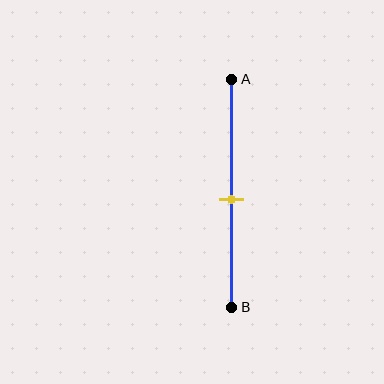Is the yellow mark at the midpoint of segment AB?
Yes, the mark is approximately at the midpoint.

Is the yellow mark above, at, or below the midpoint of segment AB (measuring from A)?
The yellow mark is approximately at the midpoint of segment AB.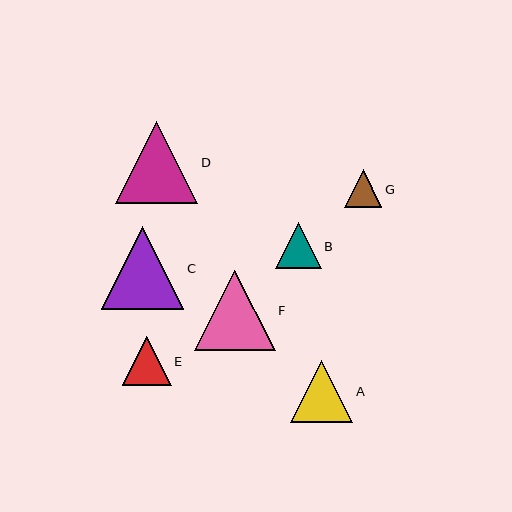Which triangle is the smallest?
Triangle G is the smallest with a size of approximately 38 pixels.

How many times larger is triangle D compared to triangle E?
Triangle D is approximately 1.7 times the size of triangle E.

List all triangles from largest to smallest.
From largest to smallest: C, D, F, A, E, B, G.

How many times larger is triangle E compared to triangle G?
Triangle E is approximately 1.3 times the size of triangle G.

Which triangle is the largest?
Triangle C is the largest with a size of approximately 83 pixels.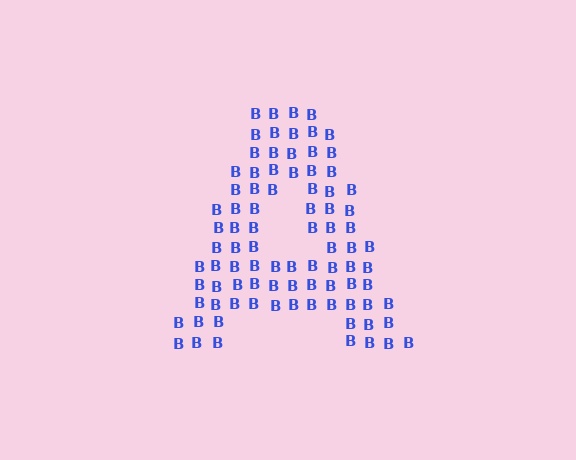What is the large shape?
The large shape is the letter A.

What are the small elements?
The small elements are letter B's.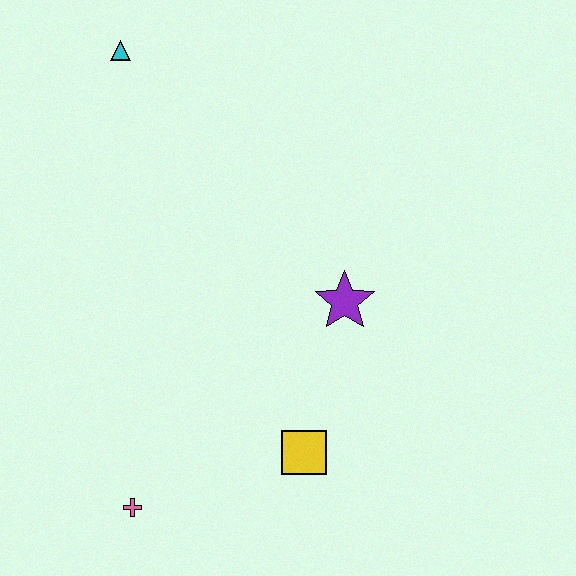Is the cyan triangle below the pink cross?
No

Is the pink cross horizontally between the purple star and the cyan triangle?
Yes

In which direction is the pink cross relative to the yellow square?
The pink cross is to the left of the yellow square.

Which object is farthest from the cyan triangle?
The pink cross is farthest from the cyan triangle.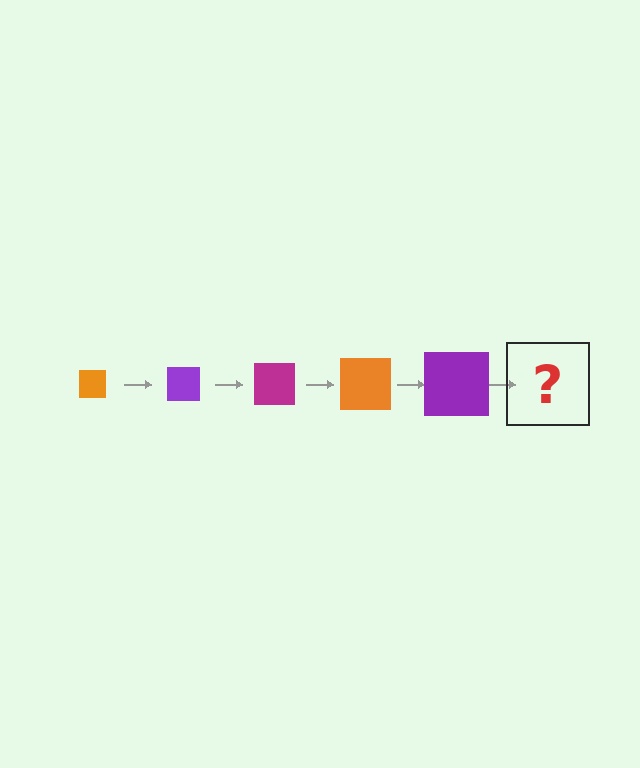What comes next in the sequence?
The next element should be a magenta square, larger than the previous one.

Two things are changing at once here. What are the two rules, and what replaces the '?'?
The two rules are that the square grows larger each step and the color cycles through orange, purple, and magenta. The '?' should be a magenta square, larger than the previous one.